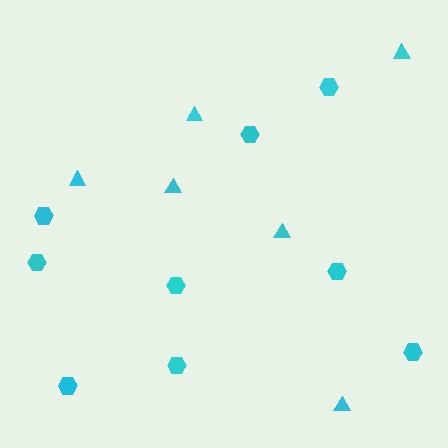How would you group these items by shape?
There are 2 groups: one group of triangles (6) and one group of hexagons (9).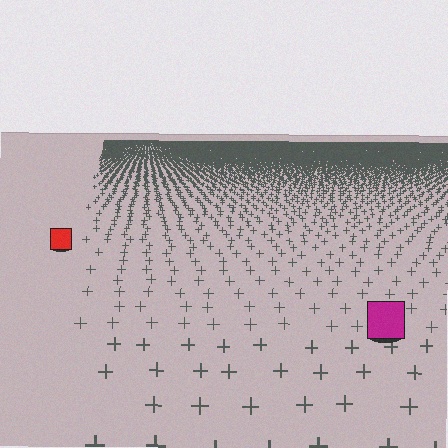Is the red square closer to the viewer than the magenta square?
No. The magenta square is closer — you can tell from the texture gradient: the ground texture is coarser near it.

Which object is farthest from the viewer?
The red square is farthest from the viewer. It appears smaller and the ground texture around it is denser.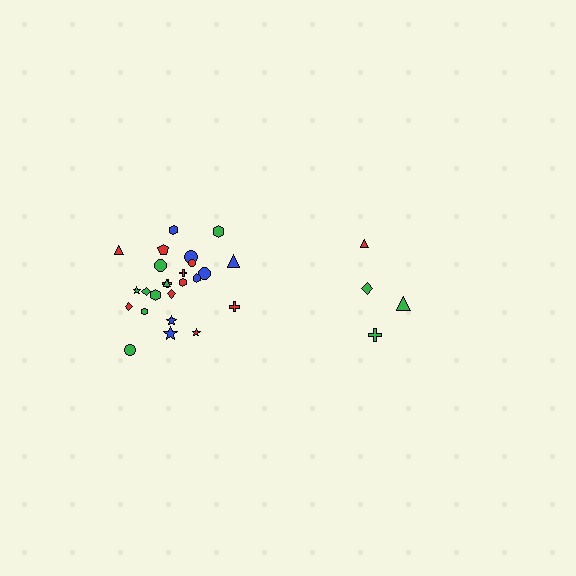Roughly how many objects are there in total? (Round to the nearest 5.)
Roughly 30 objects in total.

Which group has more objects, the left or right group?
The left group.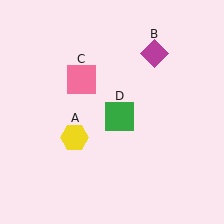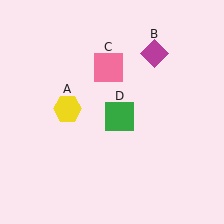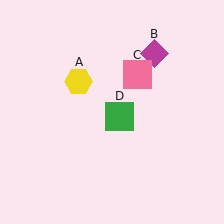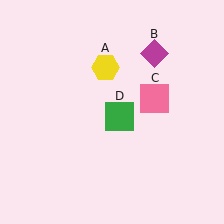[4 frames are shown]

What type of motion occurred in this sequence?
The yellow hexagon (object A), pink square (object C) rotated clockwise around the center of the scene.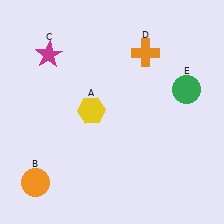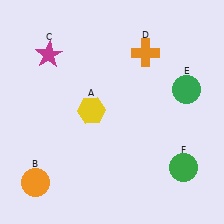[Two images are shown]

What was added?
A green circle (F) was added in Image 2.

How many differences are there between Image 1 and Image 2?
There is 1 difference between the two images.